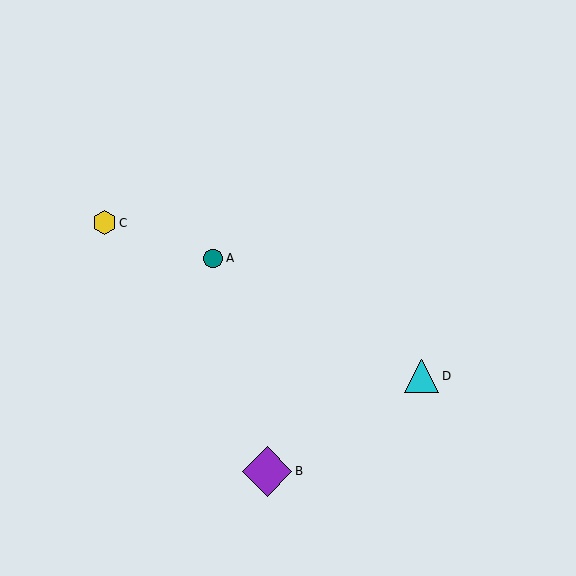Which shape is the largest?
The purple diamond (labeled B) is the largest.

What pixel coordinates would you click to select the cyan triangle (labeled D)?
Click at (422, 376) to select the cyan triangle D.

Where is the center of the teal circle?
The center of the teal circle is at (213, 258).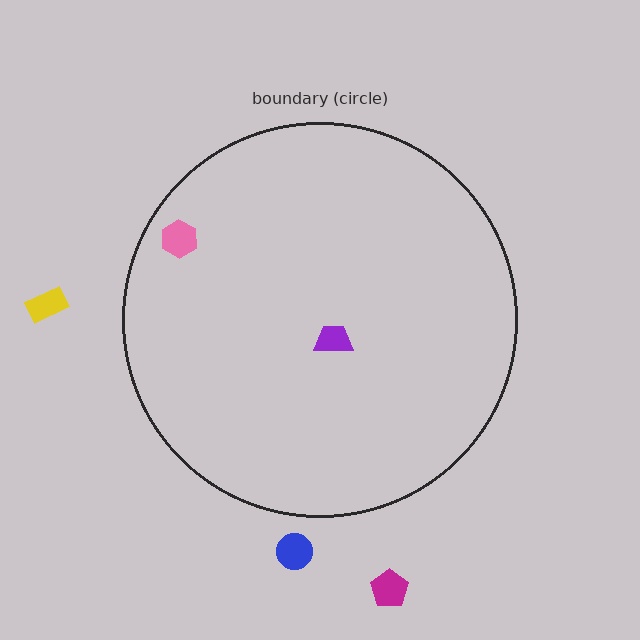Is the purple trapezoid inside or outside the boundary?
Inside.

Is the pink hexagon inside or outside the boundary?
Inside.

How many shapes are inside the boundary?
2 inside, 3 outside.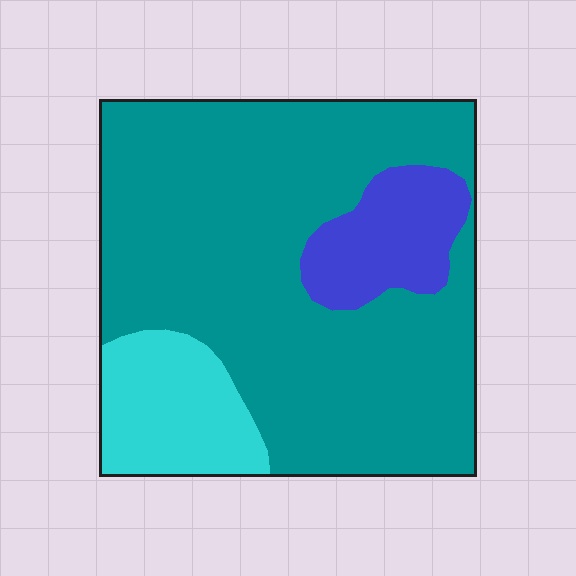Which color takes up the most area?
Teal, at roughly 75%.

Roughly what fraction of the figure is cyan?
Cyan covers around 15% of the figure.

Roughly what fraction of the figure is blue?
Blue covers roughly 10% of the figure.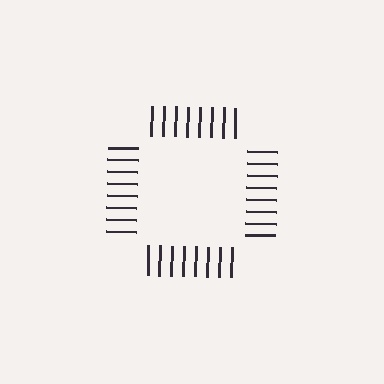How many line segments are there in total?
32 — 8 along each of the 4 edges.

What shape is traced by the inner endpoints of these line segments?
An illusory square — the line segments terminate on its edges but no continuous stroke is drawn.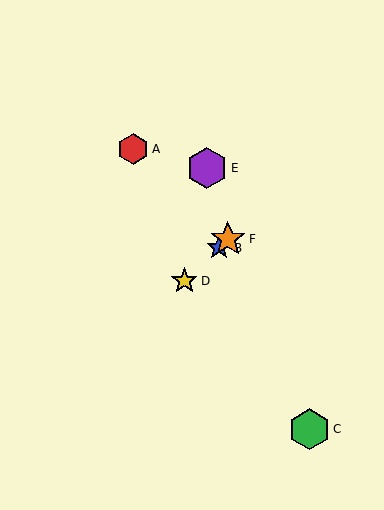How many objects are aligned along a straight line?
3 objects (B, D, F) are aligned along a straight line.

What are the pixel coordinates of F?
Object F is at (228, 239).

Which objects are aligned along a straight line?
Objects B, D, F are aligned along a straight line.